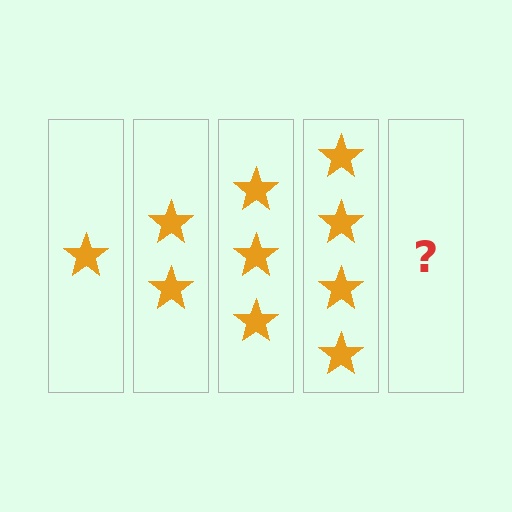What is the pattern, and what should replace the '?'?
The pattern is that each step adds one more star. The '?' should be 5 stars.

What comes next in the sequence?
The next element should be 5 stars.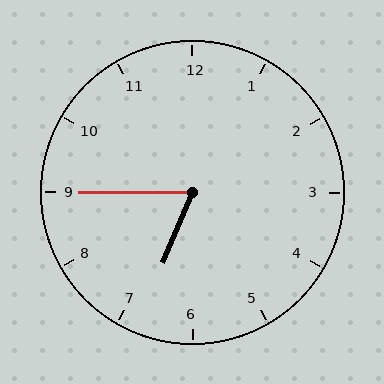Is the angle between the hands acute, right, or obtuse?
It is acute.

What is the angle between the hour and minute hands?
Approximately 68 degrees.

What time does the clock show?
6:45.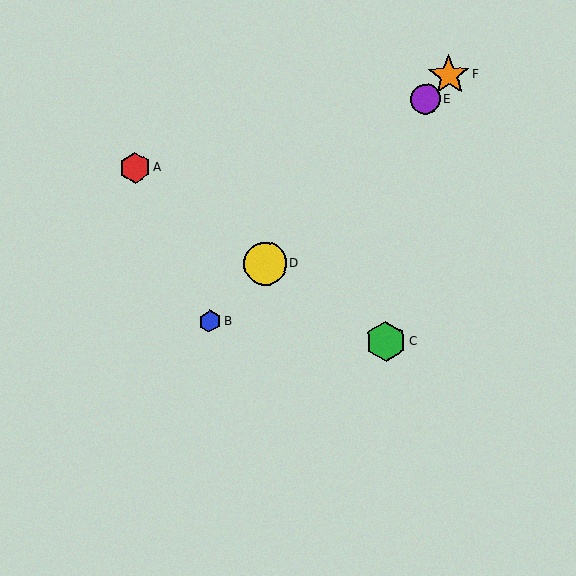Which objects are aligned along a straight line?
Objects B, D, E, F are aligned along a straight line.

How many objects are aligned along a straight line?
4 objects (B, D, E, F) are aligned along a straight line.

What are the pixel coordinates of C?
Object C is at (386, 342).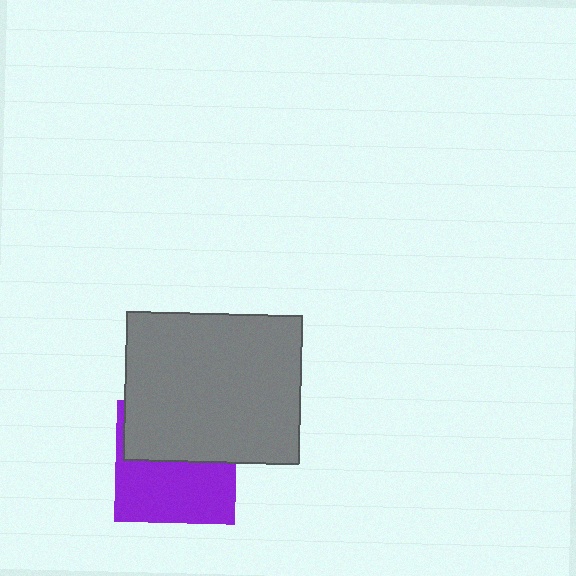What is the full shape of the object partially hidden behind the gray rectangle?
The partially hidden object is a purple square.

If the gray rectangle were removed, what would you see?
You would see the complete purple square.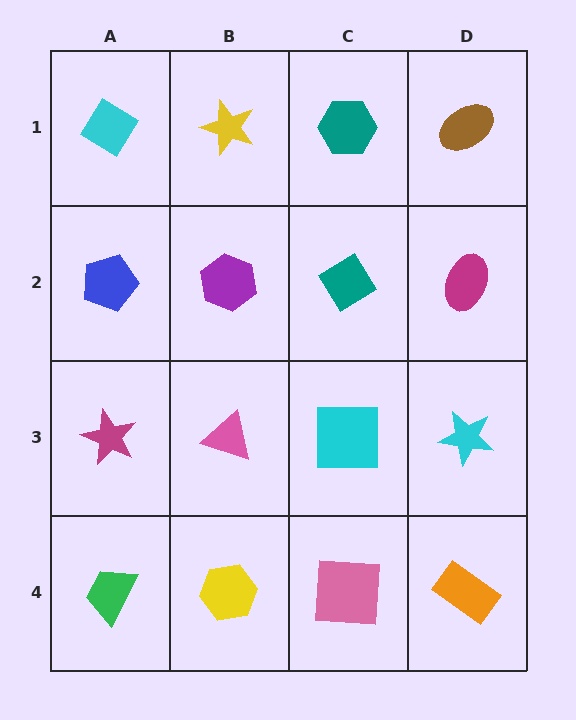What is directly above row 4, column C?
A cyan square.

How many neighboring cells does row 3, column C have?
4.